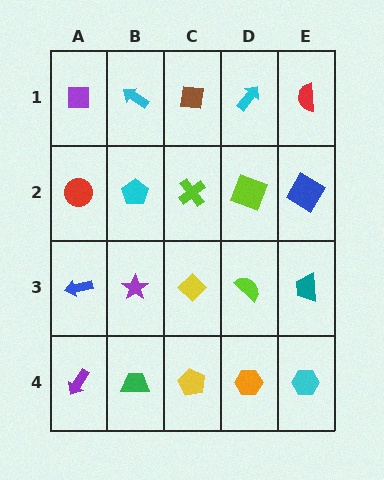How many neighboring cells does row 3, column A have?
3.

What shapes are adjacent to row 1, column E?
A blue diamond (row 2, column E), a cyan arrow (row 1, column D).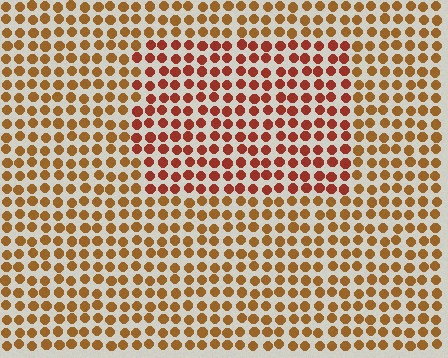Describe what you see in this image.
The image is filled with small brown elements in a uniform arrangement. A rectangle-shaped region is visible where the elements are tinted to a slightly different hue, forming a subtle color boundary.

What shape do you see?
I see a rectangle.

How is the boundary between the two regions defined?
The boundary is defined purely by a slight shift in hue (about 27 degrees). Spacing, size, and orientation are identical on both sides.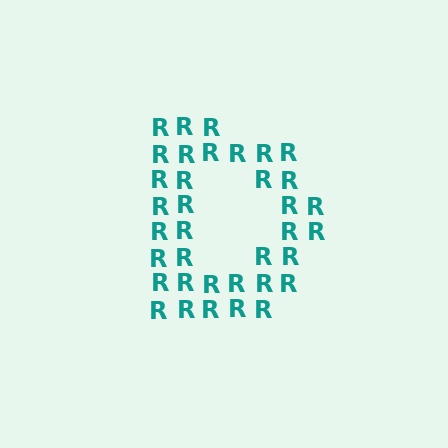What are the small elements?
The small elements are letter R's.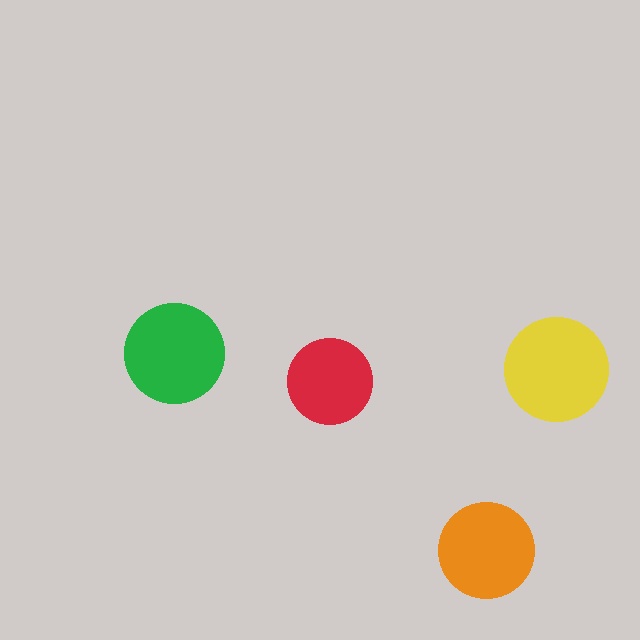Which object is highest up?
The green circle is topmost.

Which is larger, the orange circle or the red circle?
The orange one.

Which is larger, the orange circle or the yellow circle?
The yellow one.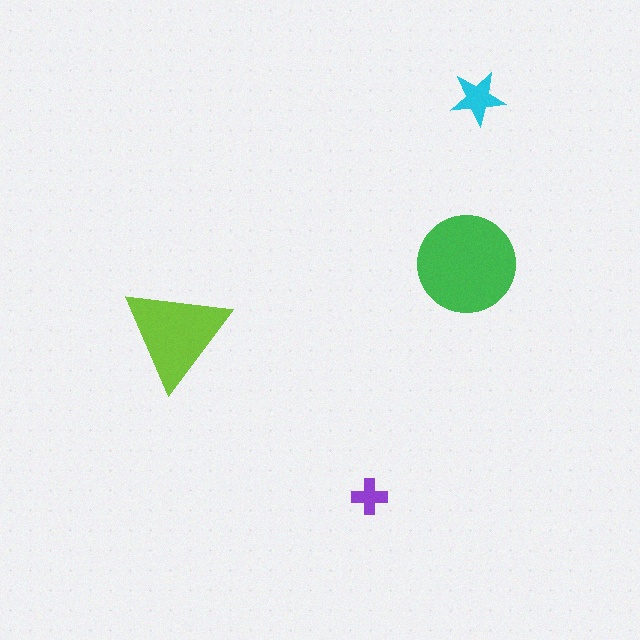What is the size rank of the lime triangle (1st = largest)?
2nd.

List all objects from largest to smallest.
The green circle, the lime triangle, the cyan star, the purple cross.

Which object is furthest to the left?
The lime triangle is leftmost.